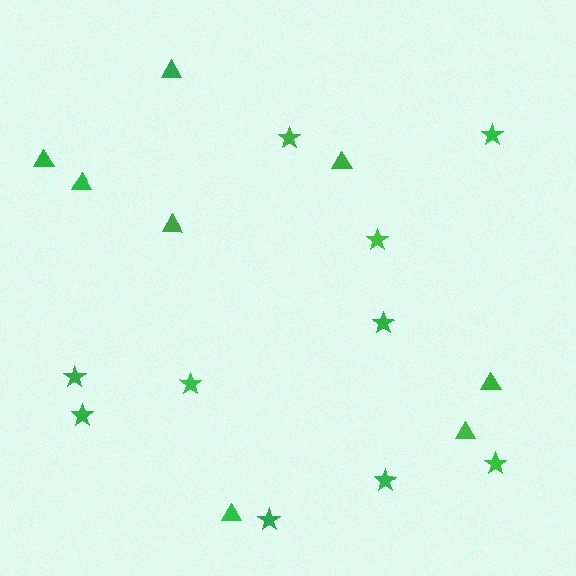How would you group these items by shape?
There are 2 groups: one group of stars (10) and one group of triangles (8).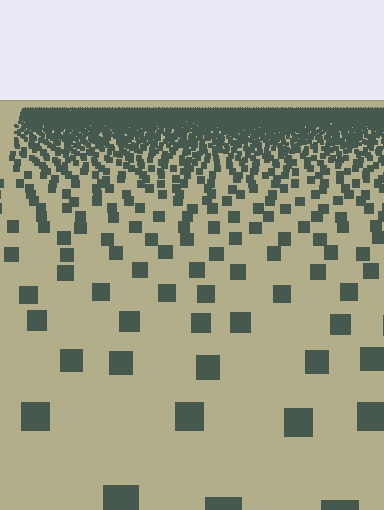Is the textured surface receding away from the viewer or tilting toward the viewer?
The surface is receding away from the viewer. Texture elements get smaller and denser toward the top.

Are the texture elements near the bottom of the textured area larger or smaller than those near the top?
Larger. Near the bottom, elements are closer to the viewer and appear at a bigger on-screen size.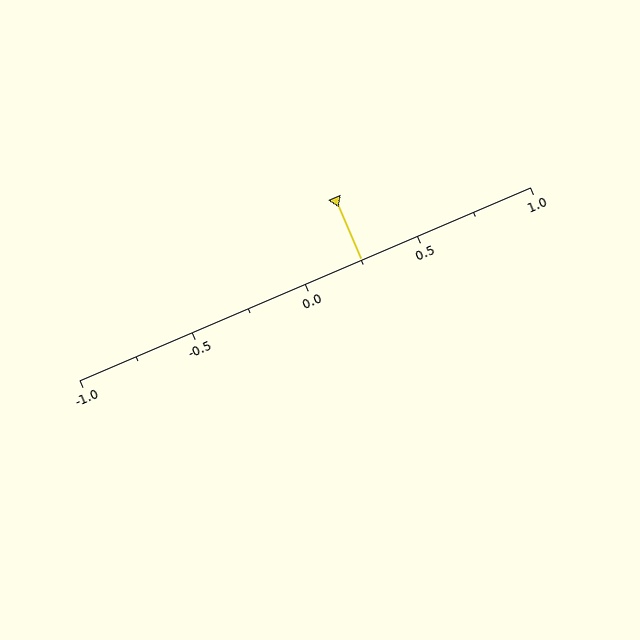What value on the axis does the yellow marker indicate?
The marker indicates approximately 0.25.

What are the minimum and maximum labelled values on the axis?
The axis runs from -1.0 to 1.0.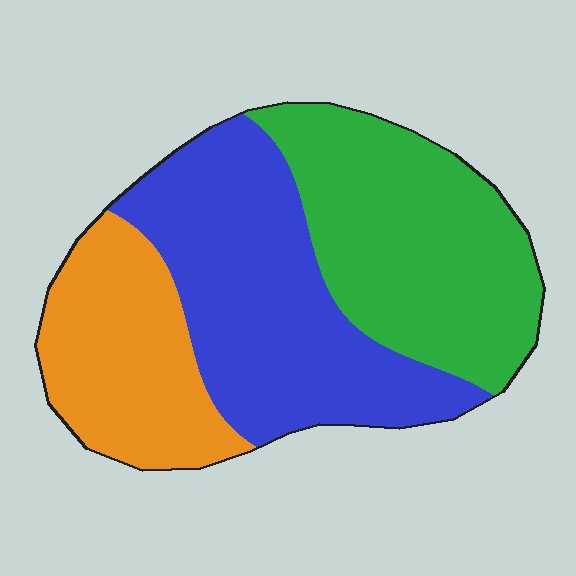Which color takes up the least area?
Orange, at roughly 25%.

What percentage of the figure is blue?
Blue takes up about two fifths (2/5) of the figure.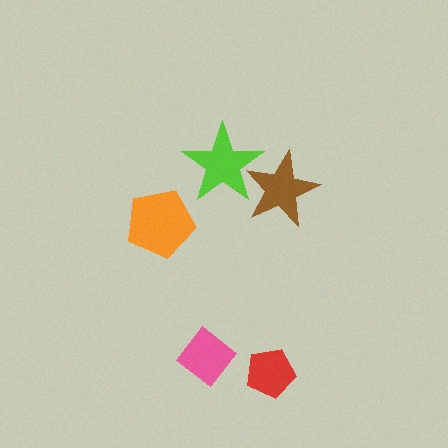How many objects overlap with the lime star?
1 object overlaps with the lime star.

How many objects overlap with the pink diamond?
0 objects overlap with the pink diamond.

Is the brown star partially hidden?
Yes, it is partially covered by another shape.